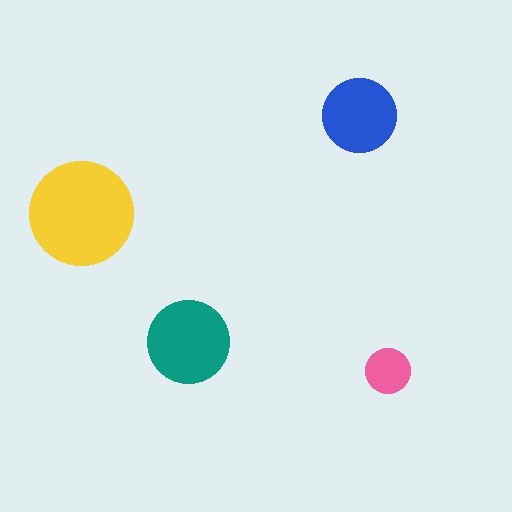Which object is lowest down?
The pink circle is bottommost.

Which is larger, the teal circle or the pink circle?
The teal one.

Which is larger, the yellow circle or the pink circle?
The yellow one.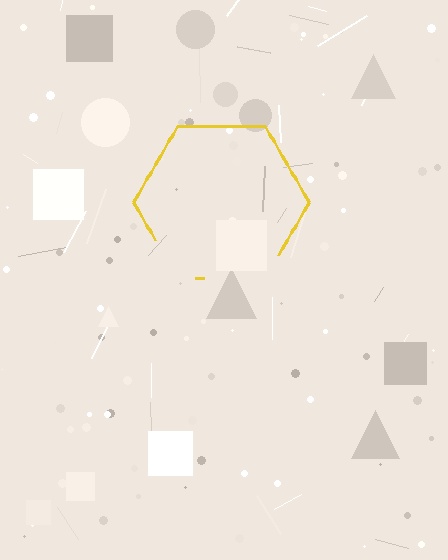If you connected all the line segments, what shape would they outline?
They would outline a hexagon.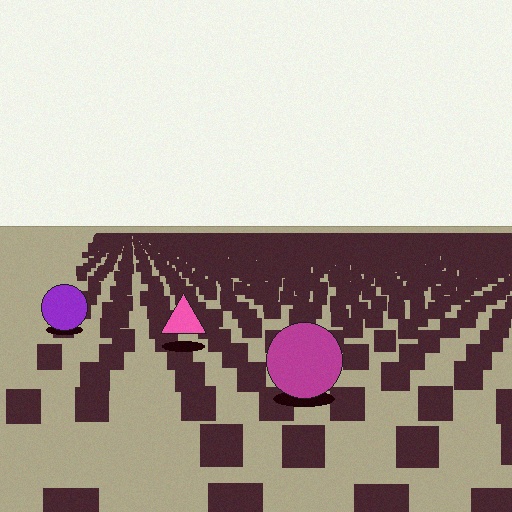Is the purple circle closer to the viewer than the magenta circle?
No. The magenta circle is closer — you can tell from the texture gradient: the ground texture is coarser near it.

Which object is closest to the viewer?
The magenta circle is closest. The texture marks near it are larger and more spread out.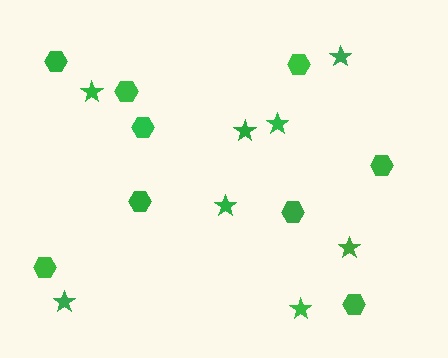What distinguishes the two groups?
There are 2 groups: one group of stars (8) and one group of hexagons (9).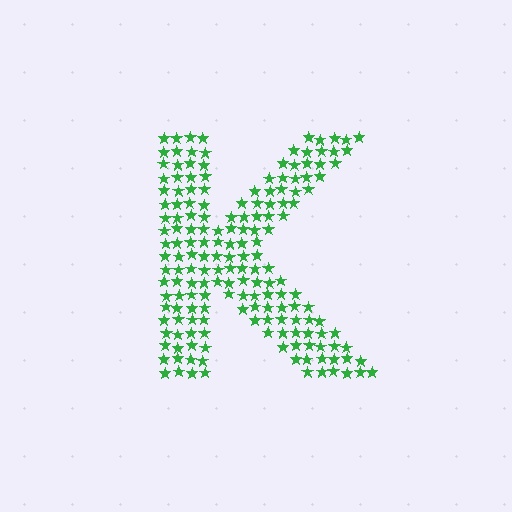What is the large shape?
The large shape is the letter K.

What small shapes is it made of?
It is made of small stars.